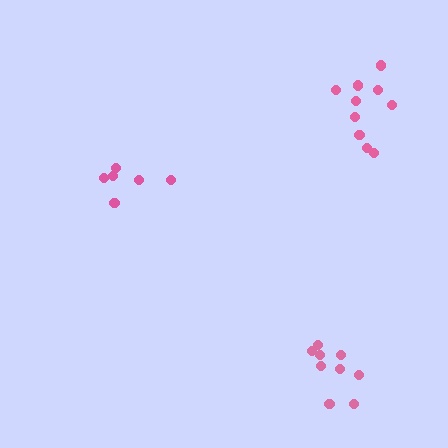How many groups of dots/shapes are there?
There are 3 groups.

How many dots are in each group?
Group 1: 10 dots, Group 2: 9 dots, Group 3: 6 dots (25 total).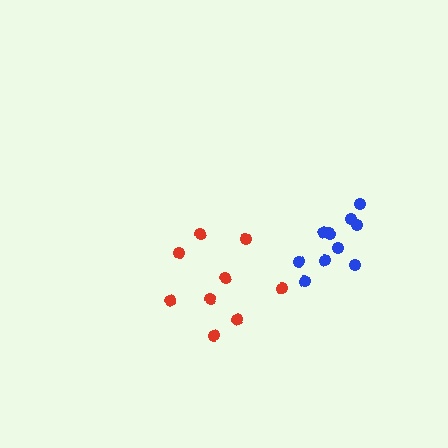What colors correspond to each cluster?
The clusters are colored: red, blue.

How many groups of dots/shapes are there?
There are 2 groups.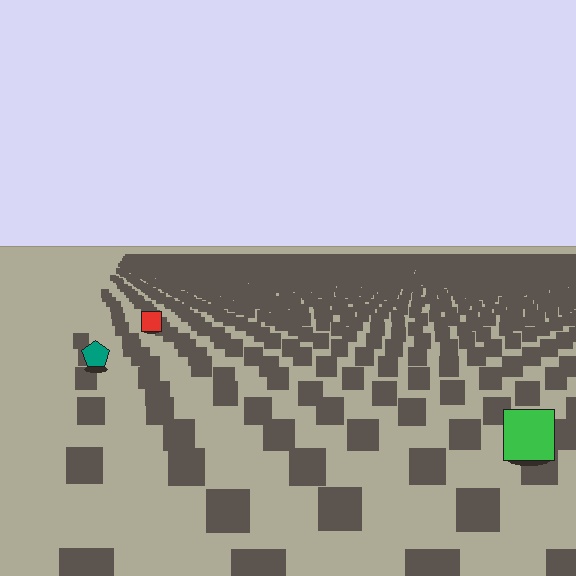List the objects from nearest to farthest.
From nearest to farthest: the green square, the teal pentagon, the red square.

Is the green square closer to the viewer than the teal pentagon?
Yes. The green square is closer — you can tell from the texture gradient: the ground texture is coarser near it.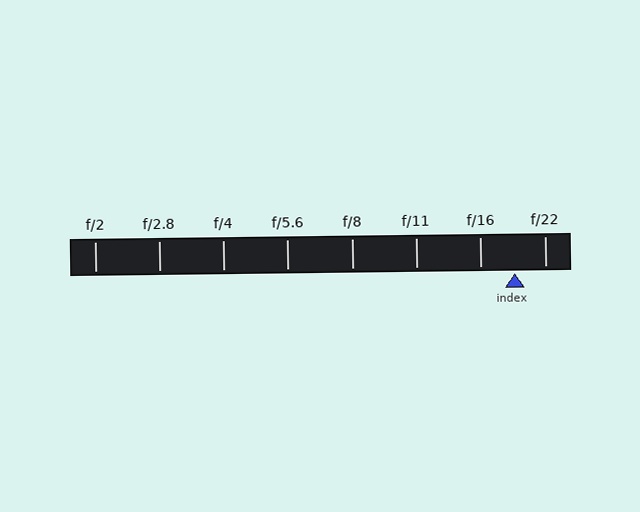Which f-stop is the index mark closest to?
The index mark is closest to f/22.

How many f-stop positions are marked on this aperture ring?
There are 8 f-stop positions marked.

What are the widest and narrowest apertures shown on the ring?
The widest aperture shown is f/2 and the narrowest is f/22.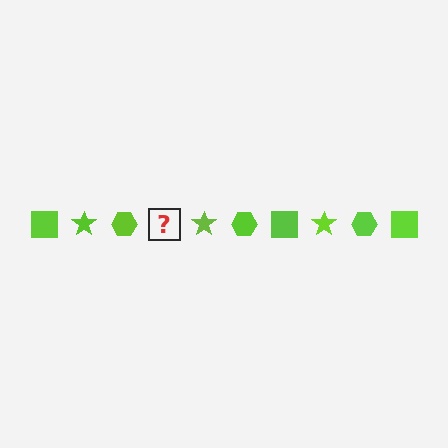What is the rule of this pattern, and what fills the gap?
The rule is that the pattern cycles through square, star, hexagon shapes in lime. The gap should be filled with a lime square.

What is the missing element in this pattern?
The missing element is a lime square.